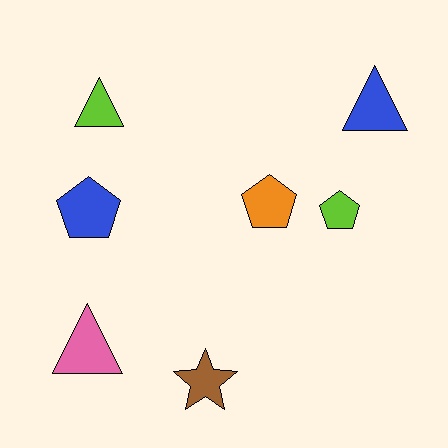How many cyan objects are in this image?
There are no cyan objects.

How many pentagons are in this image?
There are 3 pentagons.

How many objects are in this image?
There are 7 objects.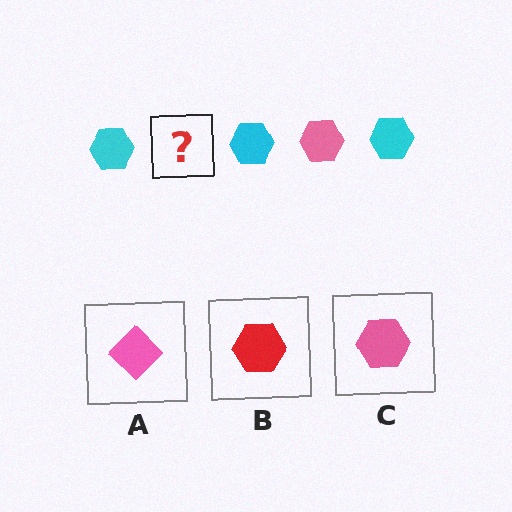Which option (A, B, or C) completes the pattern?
C.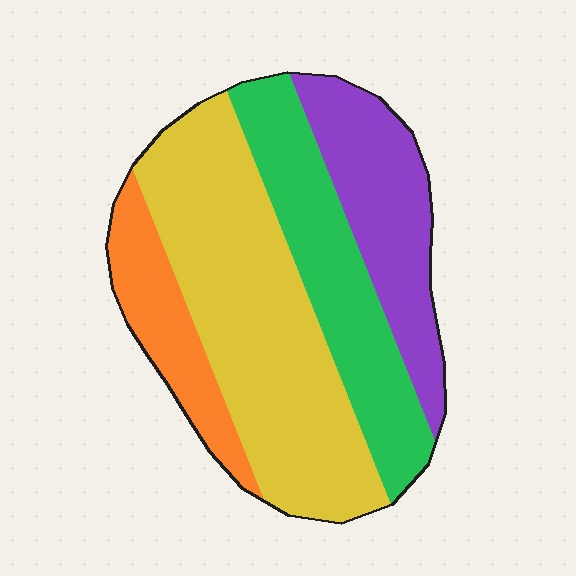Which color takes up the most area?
Yellow, at roughly 45%.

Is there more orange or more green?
Green.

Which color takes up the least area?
Orange, at roughly 15%.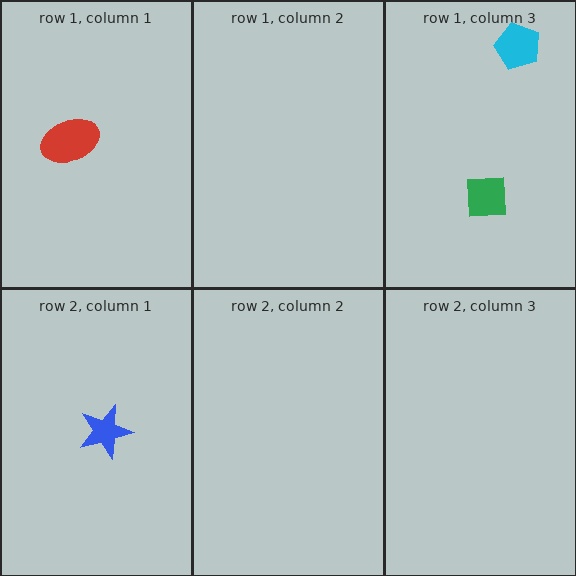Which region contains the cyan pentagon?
The row 1, column 3 region.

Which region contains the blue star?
The row 2, column 1 region.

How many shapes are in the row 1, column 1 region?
1.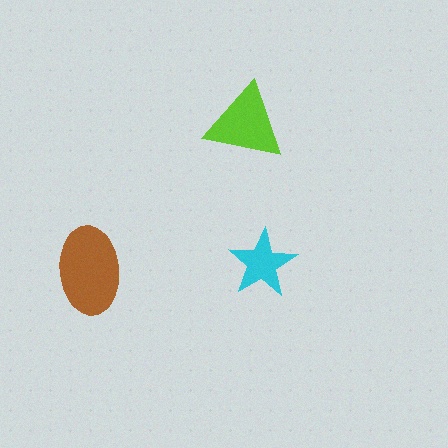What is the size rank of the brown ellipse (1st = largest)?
1st.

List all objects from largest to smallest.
The brown ellipse, the lime triangle, the cyan star.